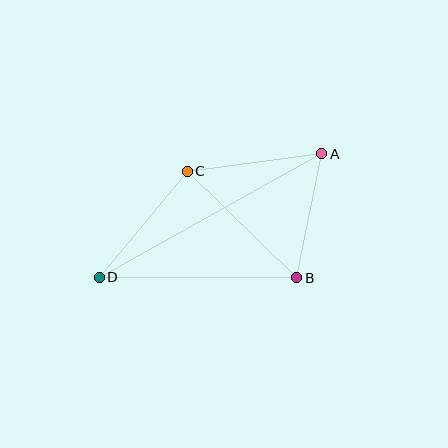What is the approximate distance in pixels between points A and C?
The distance between A and C is approximately 136 pixels.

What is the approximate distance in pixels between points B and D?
The distance between B and D is approximately 198 pixels.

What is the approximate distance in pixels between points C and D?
The distance between C and D is approximately 138 pixels.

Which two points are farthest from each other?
Points A and D are farthest from each other.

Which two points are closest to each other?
Points A and B are closest to each other.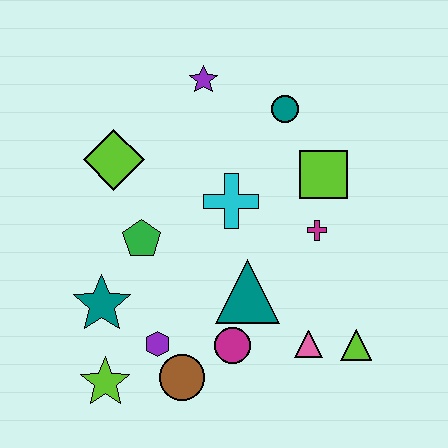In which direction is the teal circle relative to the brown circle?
The teal circle is above the brown circle.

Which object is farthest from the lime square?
The lime star is farthest from the lime square.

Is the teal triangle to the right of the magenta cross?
No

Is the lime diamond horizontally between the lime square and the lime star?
Yes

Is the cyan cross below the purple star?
Yes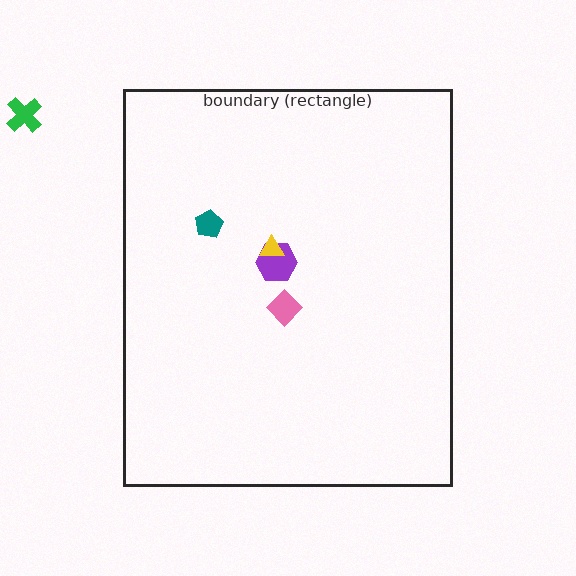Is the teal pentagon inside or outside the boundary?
Inside.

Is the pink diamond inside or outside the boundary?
Inside.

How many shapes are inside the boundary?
4 inside, 1 outside.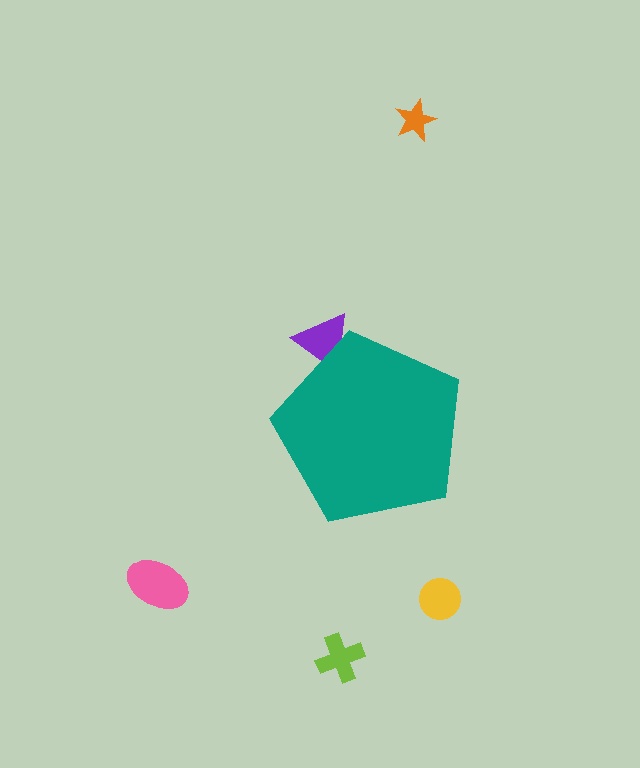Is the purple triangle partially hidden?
Yes, the purple triangle is partially hidden behind the teal pentagon.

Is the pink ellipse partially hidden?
No, the pink ellipse is fully visible.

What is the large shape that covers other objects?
A teal pentagon.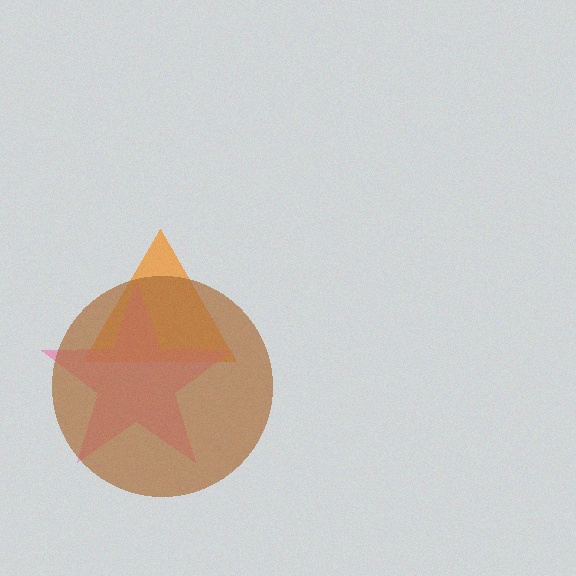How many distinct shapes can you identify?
There are 3 distinct shapes: an orange triangle, a pink star, a brown circle.